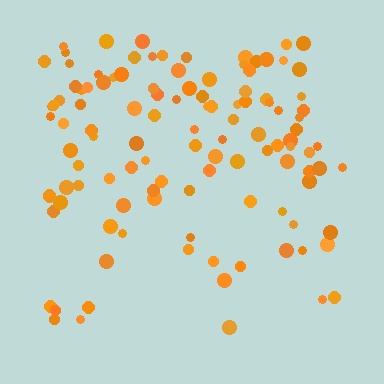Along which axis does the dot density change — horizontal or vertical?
Vertical.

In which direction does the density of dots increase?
From bottom to top, with the top side densest.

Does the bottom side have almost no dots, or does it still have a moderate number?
Still a moderate number, just noticeably fewer than the top.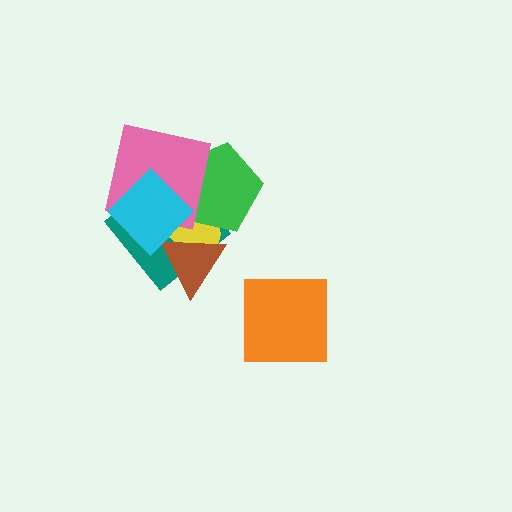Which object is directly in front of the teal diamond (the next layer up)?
The yellow ellipse is directly in front of the teal diamond.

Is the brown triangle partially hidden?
Yes, it is partially covered by another shape.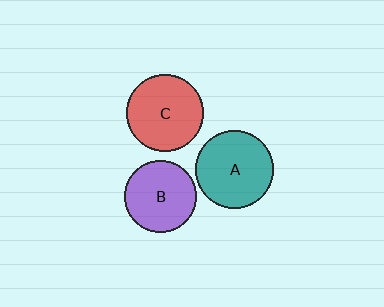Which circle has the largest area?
Circle A (teal).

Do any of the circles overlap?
No, none of the circles overlap.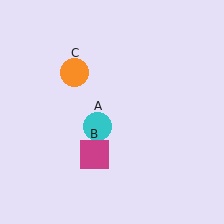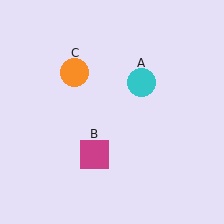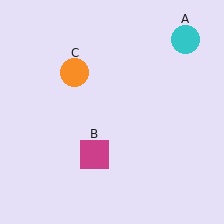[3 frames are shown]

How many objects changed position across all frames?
1 object changed position: cyan circle (object A).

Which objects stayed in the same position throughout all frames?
Magenta square (object B) and orange circle (object C) remained stationary.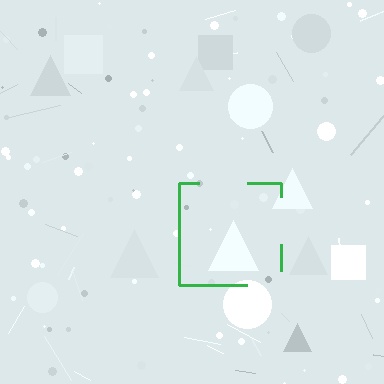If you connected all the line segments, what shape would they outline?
They would outline a square.